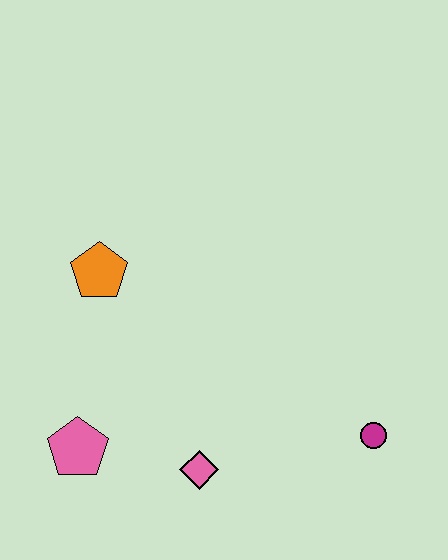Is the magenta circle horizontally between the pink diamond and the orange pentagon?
No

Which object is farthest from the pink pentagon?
The magenta circle is farthest from the pink pentagon.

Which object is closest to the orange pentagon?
The pink pentagon is closest to the orange pentagon.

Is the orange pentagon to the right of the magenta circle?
No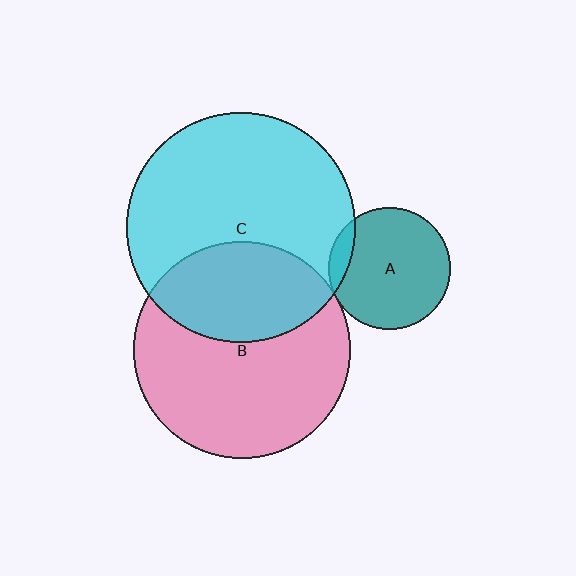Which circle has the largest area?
Circle C (cyan).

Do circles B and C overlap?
Yes.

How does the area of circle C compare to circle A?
Approximately 3.5 times.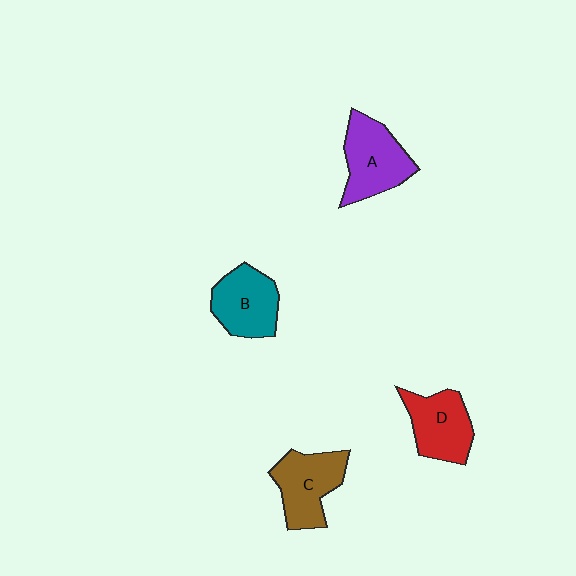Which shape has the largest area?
Shape A (purple).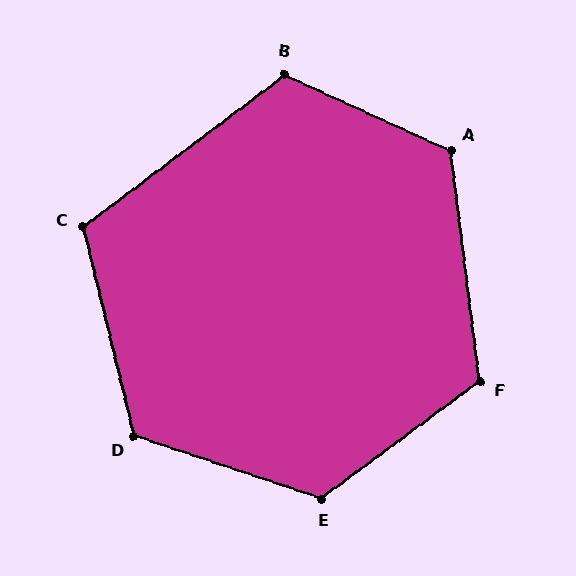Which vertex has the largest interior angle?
E, at approximately 125 degrees.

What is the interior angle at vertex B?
Approximately 118 degrees (obtuse).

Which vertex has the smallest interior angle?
C, at approximately 114 degrees.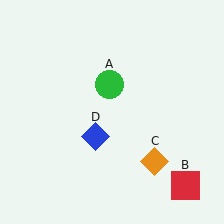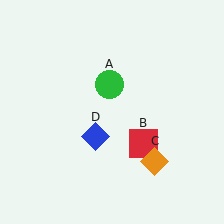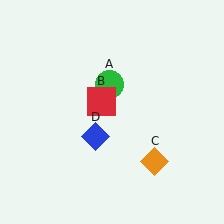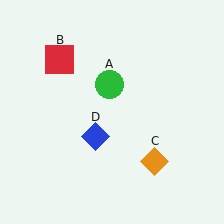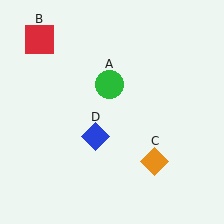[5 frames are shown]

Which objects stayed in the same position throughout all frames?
Green circle (object A) and orange diamond (object C) and blue diamond (object D) remained stationary.